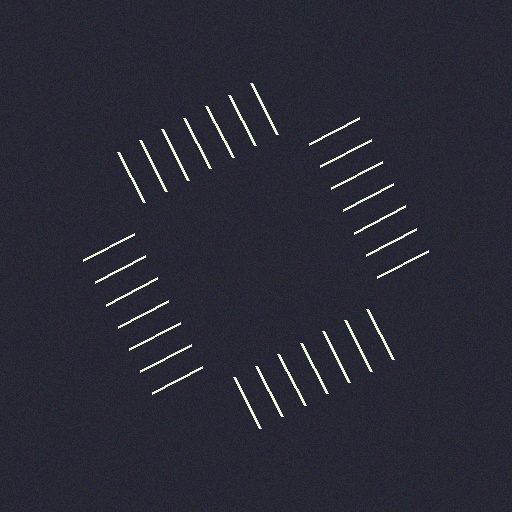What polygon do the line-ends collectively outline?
An illusory square — the line segments terminate on its edges but no continuous stroke is drawn.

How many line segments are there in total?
28 — 7 along each of the 4 edges.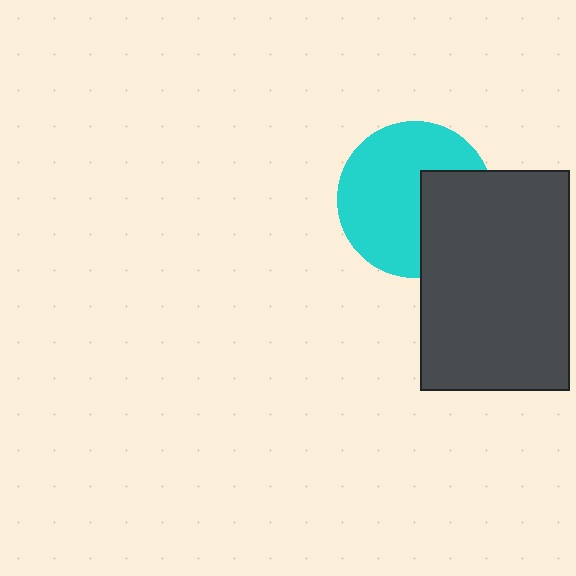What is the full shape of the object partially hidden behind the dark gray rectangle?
The partially hidden object is a cyan circle.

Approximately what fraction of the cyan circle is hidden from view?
Roughly 34% of the cyan circle is hidden behind the dark gray rectangle.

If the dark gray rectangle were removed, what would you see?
You would see the complete cyan circle.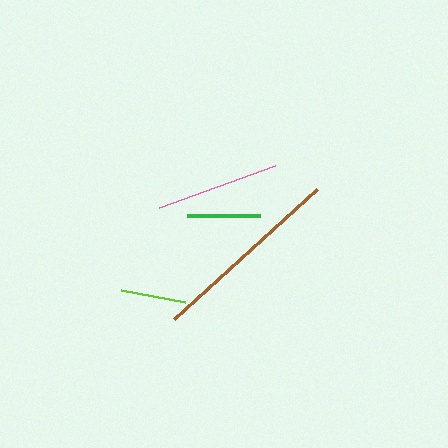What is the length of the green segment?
The green segment is approximately 73 pixels long.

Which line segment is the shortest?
The lime line is the shortest at approximately 65 pixels.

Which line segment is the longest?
The brown line is the longest at approximately 194 pixels.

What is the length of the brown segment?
The brown segment is approximately 194 pixels long.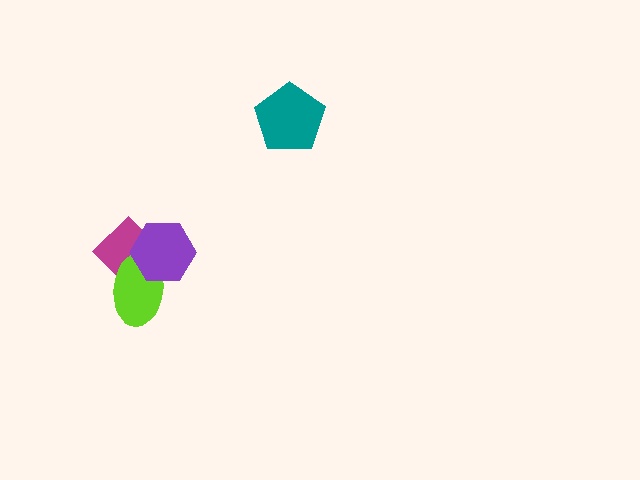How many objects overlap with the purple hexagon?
2 objects overlap with the purple hexagon.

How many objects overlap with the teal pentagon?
0 objects overlap with the teal pentagon.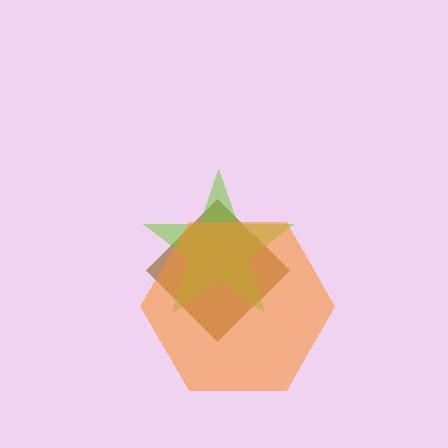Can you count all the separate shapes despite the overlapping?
Yes, there are 3 separate shapes.